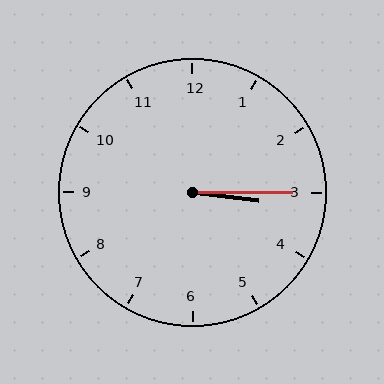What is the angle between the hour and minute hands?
Approximately 8 degrees.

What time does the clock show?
3:15.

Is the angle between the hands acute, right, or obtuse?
It is acute.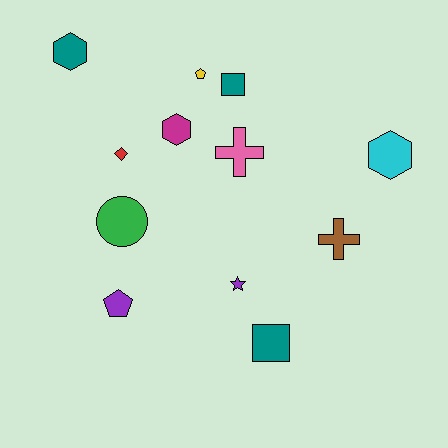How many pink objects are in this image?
There is 1 pink object.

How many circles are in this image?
There is 1 circle.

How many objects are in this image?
There are 12 objects.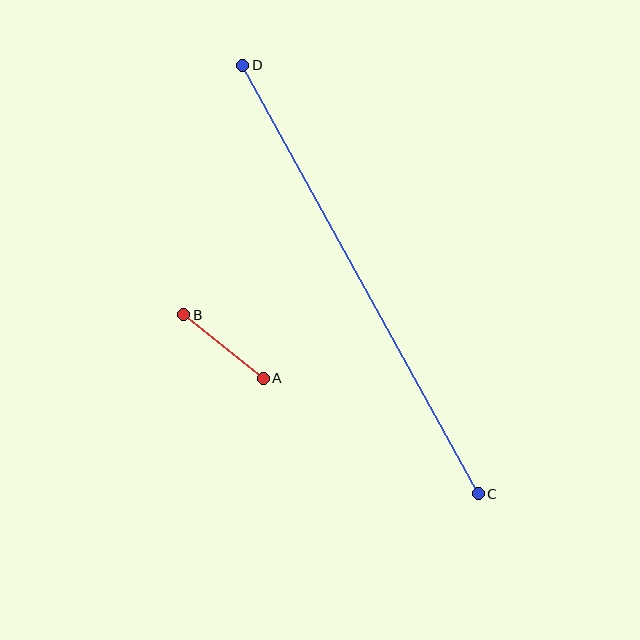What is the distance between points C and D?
The distance is approximately 489 pixels.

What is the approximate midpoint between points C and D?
The midpoint is at approximately (361, 280) pixels.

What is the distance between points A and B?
The distance is approximately 102 pixels.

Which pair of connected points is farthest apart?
Points C and D are farthest apart.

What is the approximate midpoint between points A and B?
The midpoint is at approximately (223, 346) pixels.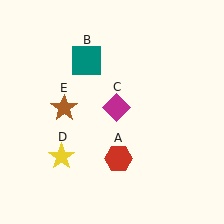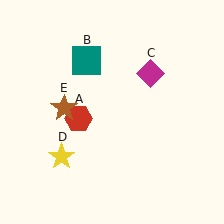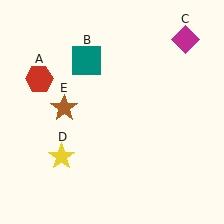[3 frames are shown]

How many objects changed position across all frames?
2 objects changed position: red hexagon (object A), magenta diamond (object C).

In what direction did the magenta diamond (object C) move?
The magenta diamond (object C) moved up and to the right.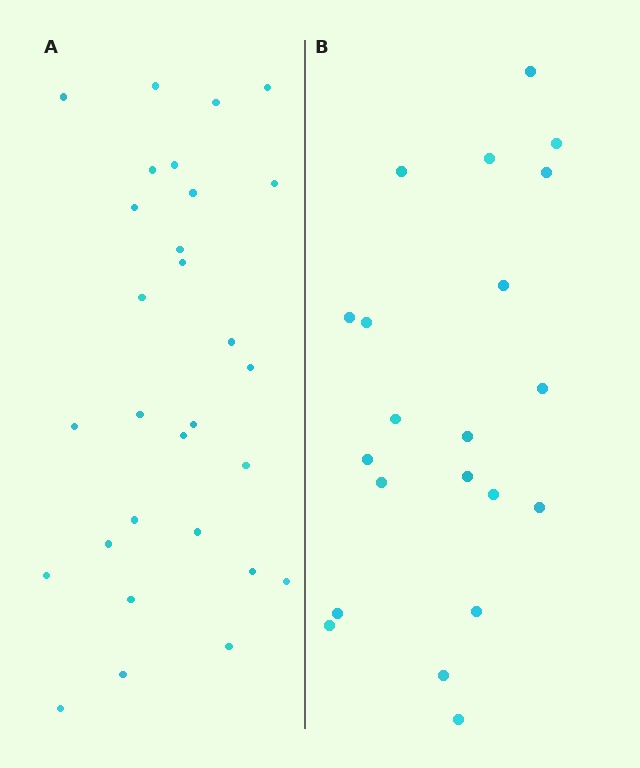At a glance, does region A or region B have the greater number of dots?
Region A (the left region) has more dots.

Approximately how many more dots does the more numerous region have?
Region A has roughly 8 or so more dots than region B.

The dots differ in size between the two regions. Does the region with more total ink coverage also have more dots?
No. Region B has more total ink coverage because its dots are larger, but region A actually contains more individual dots. Total area can be misleading — the number of items is what matters here.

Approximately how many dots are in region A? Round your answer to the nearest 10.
About 30 dots. (The exact count is 29, which rounds to 30.)